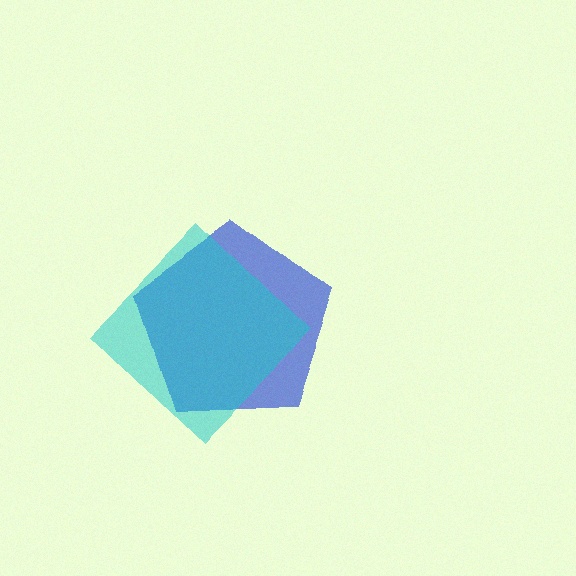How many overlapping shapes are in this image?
There are 2 overlapping shapes in the image.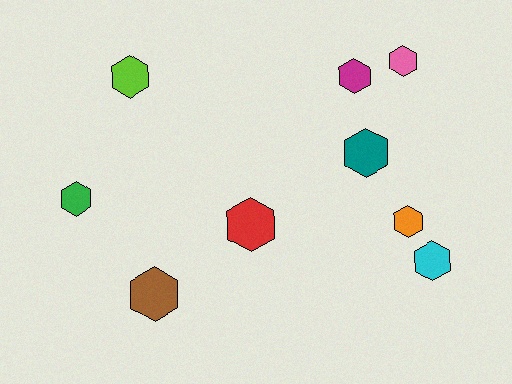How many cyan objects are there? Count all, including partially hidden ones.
There is 1 cyan object.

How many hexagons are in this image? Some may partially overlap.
There are 9 hexagons.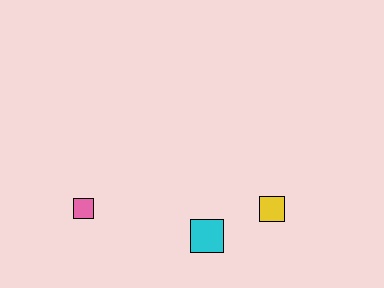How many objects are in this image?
There are 3 objects.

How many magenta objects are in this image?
There are no magenta objects.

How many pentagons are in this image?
There are no pentagons.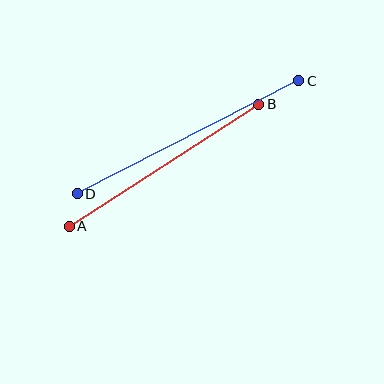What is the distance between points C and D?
The distance is approximately 249 pixels.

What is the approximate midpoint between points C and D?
The midpoint is at approximately (188, 137) pixels.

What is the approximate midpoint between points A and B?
The midpoint is at approximately (164, 165) pixels.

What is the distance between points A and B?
The distance is approximately 225 pixels.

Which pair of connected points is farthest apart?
Points C and D are farthest apart.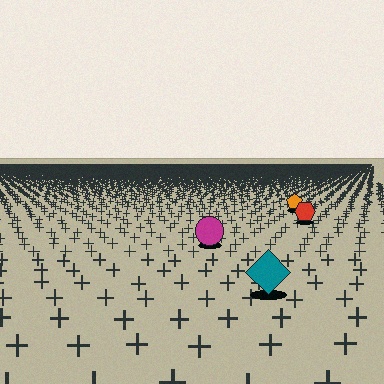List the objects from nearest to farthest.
From nearest to farthest: the teal diamond, the magenta circle, the red hexagon, the orange pentagon.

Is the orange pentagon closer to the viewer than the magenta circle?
No. The magenta circle is closer — you can tell from the texture gradient: the ground texture is coarser near it.